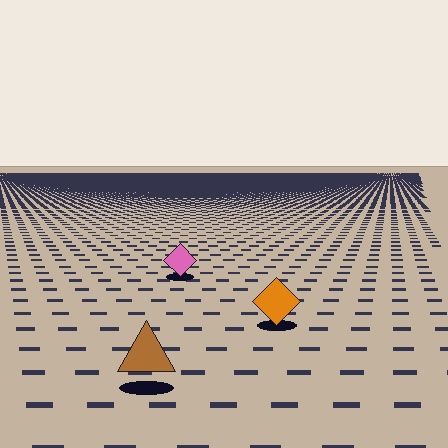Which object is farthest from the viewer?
The pink diamond is farthest from the viewer. It appears smaller and the ground texture around it is denser.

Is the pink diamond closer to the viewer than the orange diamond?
No. The orange diamond is closer — you can tell from the texture gradient: the ground texture is coarser near it.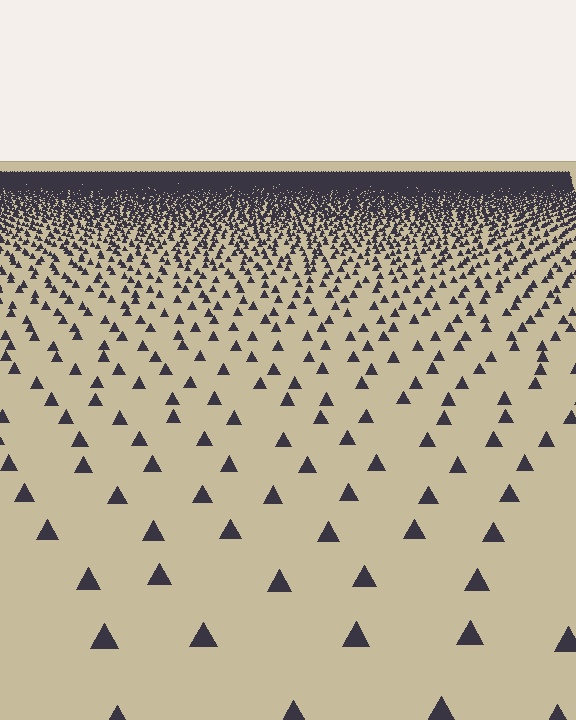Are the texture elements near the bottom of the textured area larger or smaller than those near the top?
Larger. Near the bottom, elements are closer to the viewer and appear at a bigger on-screen size.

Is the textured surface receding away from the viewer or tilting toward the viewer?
The surface is receding away from the viewer. Texture elements get smaller and denser toward the top.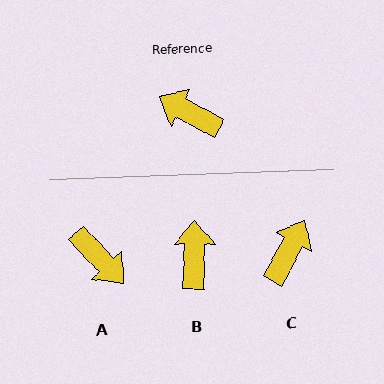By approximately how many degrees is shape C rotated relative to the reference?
Approximately 91 degrees clockwise.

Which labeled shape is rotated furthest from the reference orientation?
A, about 161 degrees away.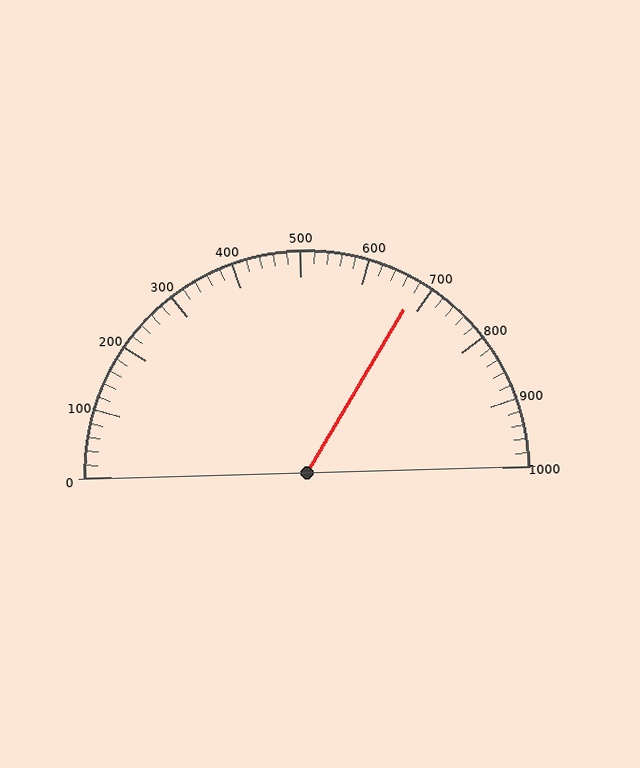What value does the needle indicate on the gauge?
The needle indicates approximately 680.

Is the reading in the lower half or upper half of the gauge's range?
The reading is in the upper half of the range (0 to 1000).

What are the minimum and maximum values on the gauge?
The gauge ranges from 0 to 1000.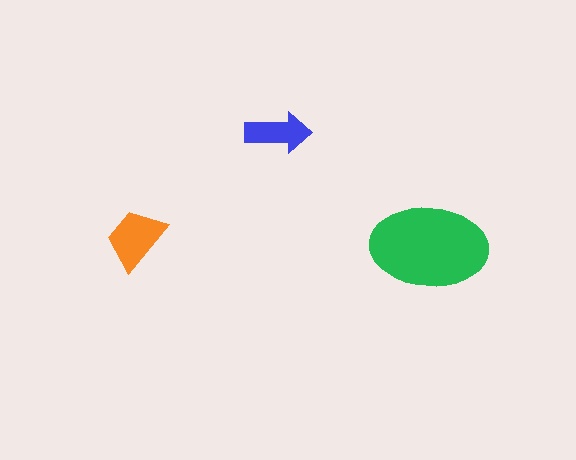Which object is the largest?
The green ellipse.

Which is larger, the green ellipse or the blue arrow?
The green ellipse.